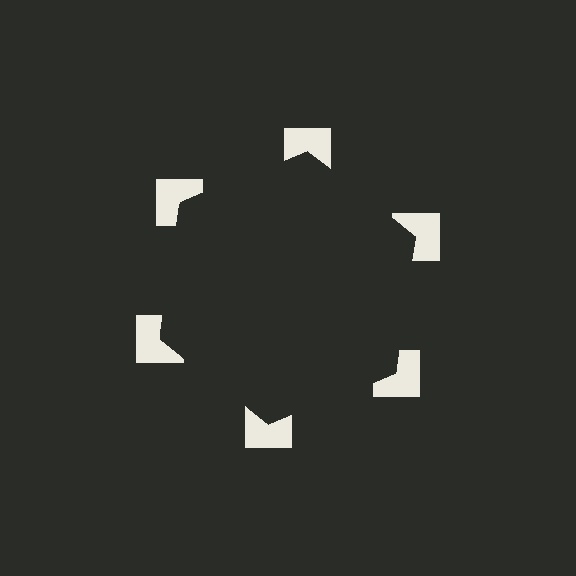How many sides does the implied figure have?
6 sides.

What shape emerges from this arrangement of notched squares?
An illusory hexagon — its edges are inferred from the aligned wedge cuts in the notched squares, not physically drawn.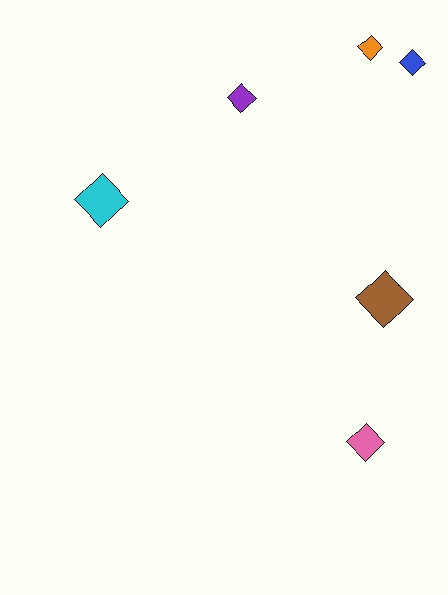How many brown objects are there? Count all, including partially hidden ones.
There is 1 brown object.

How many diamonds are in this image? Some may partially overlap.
There are 6 diamonds.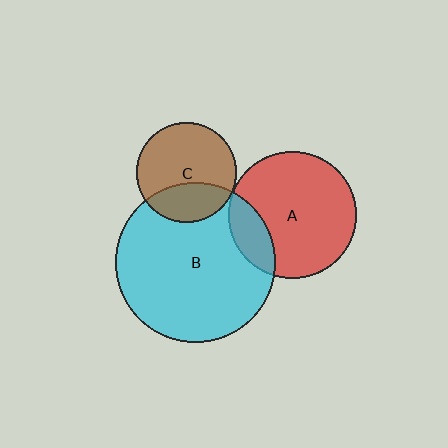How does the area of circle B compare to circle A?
Approximately 1.6 times.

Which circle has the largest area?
Circle B (cyan).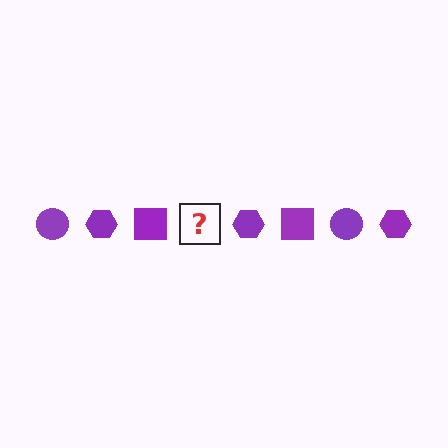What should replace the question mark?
The question mark should be replaced with a purple circle.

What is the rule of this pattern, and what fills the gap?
The rule is that the pattern cycles through circle, hexagon, square shapes in purple. The gap should be filled with a purple circle.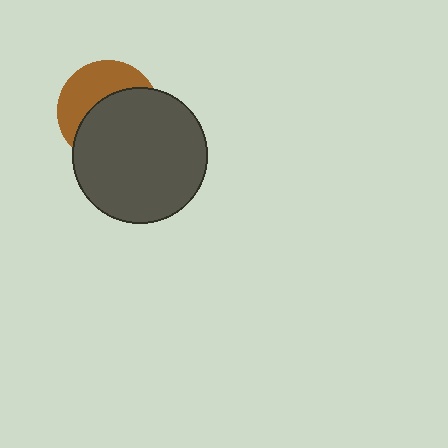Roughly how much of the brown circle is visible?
A small part of it is visible (roughly 42%).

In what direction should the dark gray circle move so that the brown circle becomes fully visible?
The dark gray circle should move toward the lower-right. That is the shortest direction to clear the overlap and leave the brown circle fully visible.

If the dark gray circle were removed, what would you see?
You would see the complete brown circle.